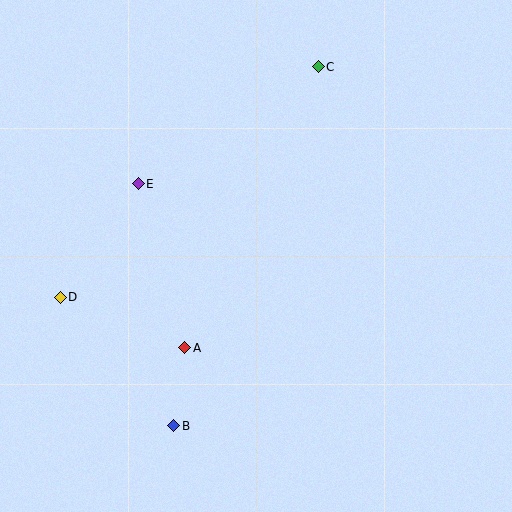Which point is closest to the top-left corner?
Point E is closest to the top-left corner.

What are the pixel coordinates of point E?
Point E is at (138, 184).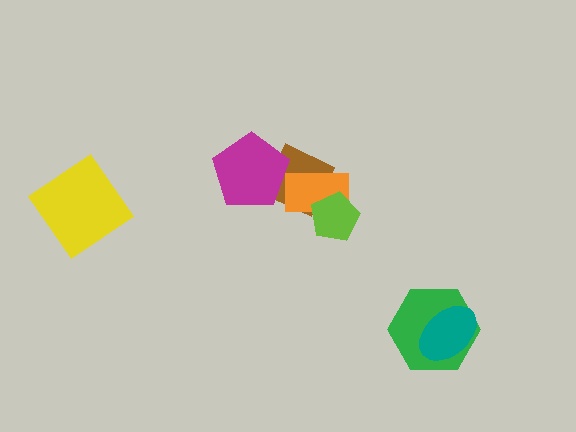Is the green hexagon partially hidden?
Yes, it is partially covered by another shape.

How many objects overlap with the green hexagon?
1 object overlaps with the green hexagon.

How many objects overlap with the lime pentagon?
2 objects overlap with the lime pentagon.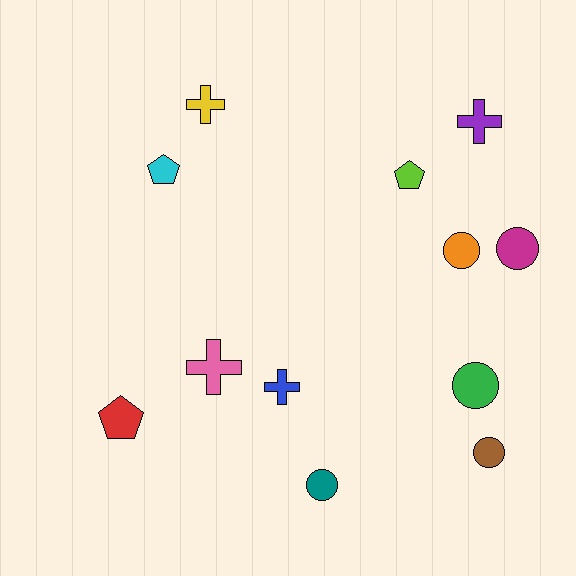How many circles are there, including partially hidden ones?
There are 5 circles.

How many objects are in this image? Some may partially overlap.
There are 12 objects.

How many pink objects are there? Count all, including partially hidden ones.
There is 1 pink object.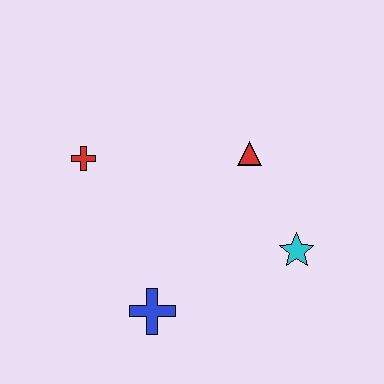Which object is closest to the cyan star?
The red triangle is closest to the cyan star.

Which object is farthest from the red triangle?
The blue cross is farthest from the red triangle.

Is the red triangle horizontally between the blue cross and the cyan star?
Yes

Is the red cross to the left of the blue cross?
Yes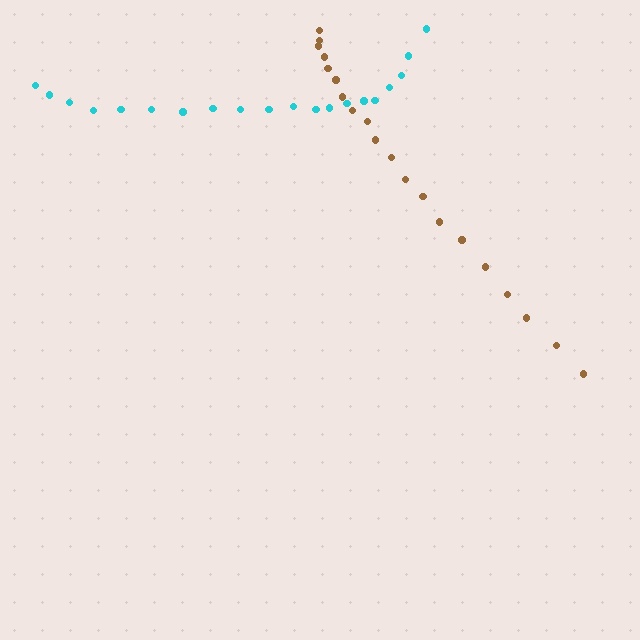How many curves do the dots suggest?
There are 2 distinct paths.